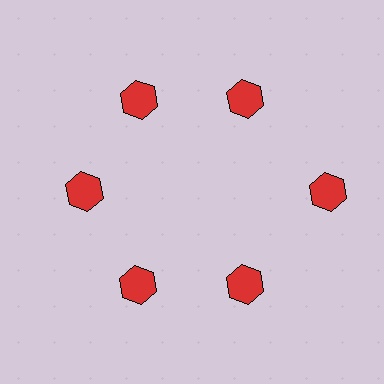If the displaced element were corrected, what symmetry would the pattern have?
It would have 6-fold rotational symmetry — the pattern would map onto itself every 60 degrees.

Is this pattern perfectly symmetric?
No. The 6 red hexagons are arranged in a ring, but one element near the 3 o'clock position is pushed outward from the center, breaking the 6-fold rotational symmetry.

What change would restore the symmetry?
The symmetry would be restored by moving it inward, back onto the ring so that all 6 hexagons sit at equal angles and equal distance from the center.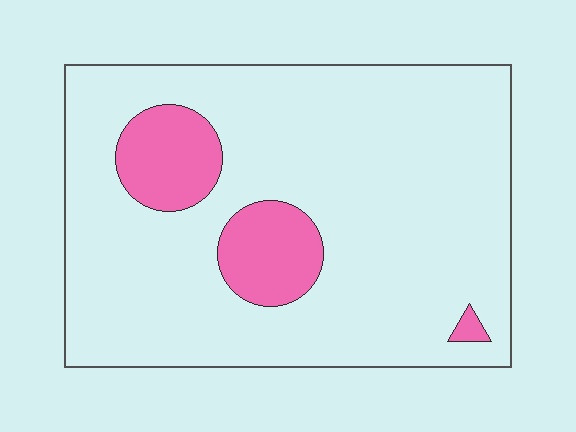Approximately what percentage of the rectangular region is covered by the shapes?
Approximately 15%.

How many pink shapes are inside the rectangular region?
3.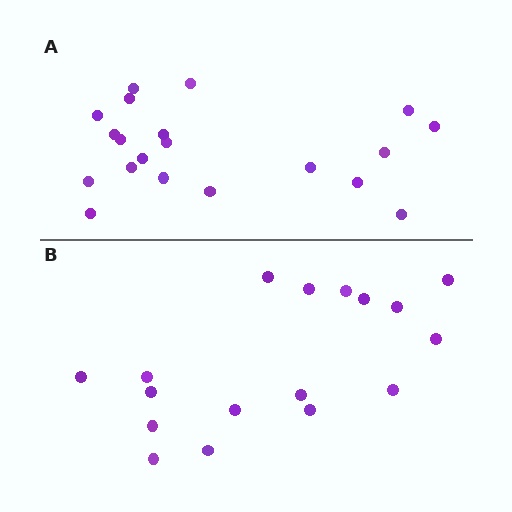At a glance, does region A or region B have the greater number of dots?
Region A (the top region) has more dots.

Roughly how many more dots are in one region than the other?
Region A has just a few more — roughly 2 or 3 more dots than region B.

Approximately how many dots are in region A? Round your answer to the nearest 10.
About 20 dots.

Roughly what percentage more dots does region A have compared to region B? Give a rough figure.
About 20% more.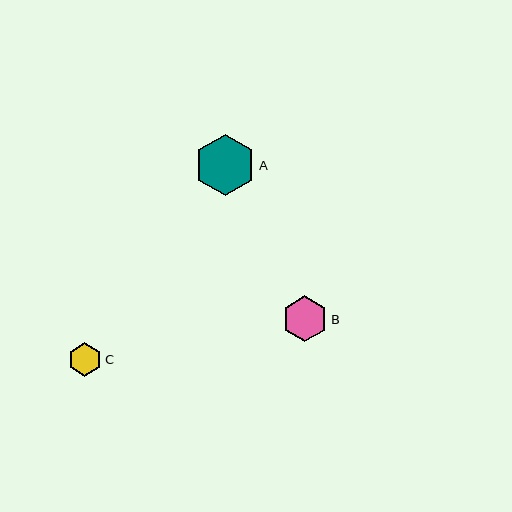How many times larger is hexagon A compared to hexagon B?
Hexagon A is approximately 1.3 times the size of hexagon B.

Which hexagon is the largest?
Hexagon A is the largest with a size of approximately 61 pixels.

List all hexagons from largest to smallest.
From largest to smallest: A, B, C.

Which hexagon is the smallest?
Hexagon C is the smallest with a size of approximately 33 pixels.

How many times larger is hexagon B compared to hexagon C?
Hexagon B is approximately 1.4 times the size of hexagon C.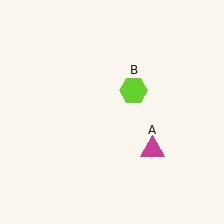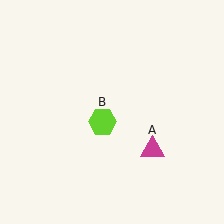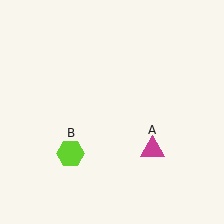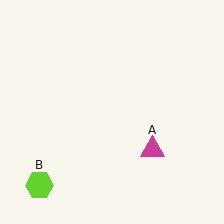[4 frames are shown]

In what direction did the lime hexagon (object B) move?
The lime hexagon (object B) moved down and to the left.